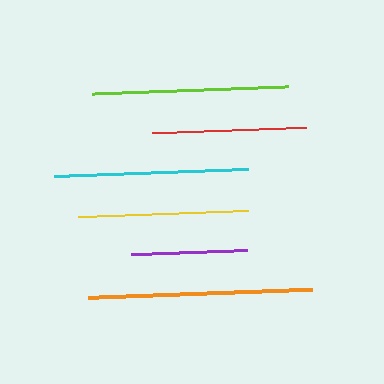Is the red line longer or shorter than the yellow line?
The yellow line is longer than the red line.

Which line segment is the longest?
The orange line is the longest at approximately 224 pixels.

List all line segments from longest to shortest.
From longest to shortest: orange, lime, cyan, yellow, red, purple.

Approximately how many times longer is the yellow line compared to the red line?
The yellow line is approximately 1.1 times the length of the red line.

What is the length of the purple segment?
The purple segment is approximately 116 pixels long.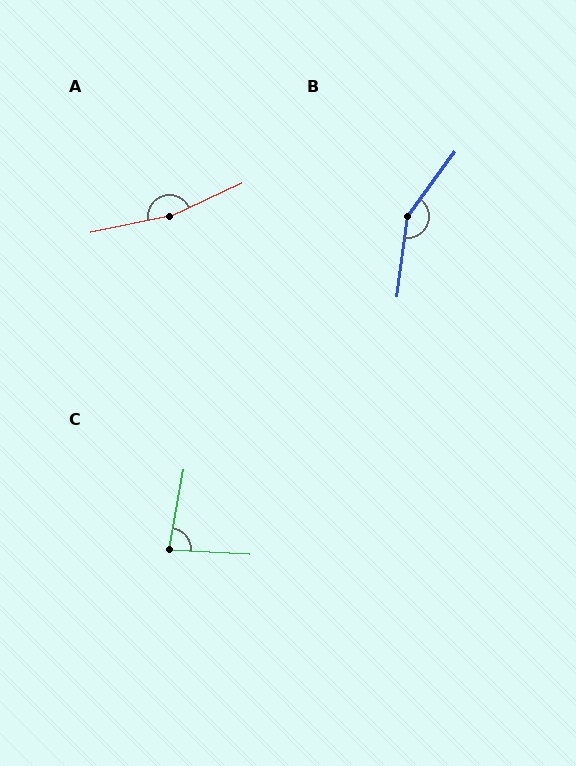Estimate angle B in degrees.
Approximately 151 degrees.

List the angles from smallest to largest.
C (83°), B (151°), A (167°).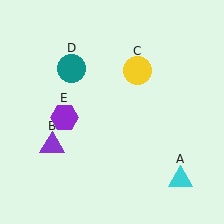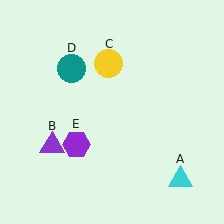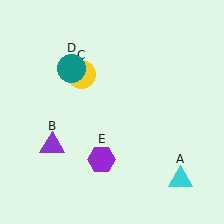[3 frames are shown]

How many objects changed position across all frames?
2 objects changed position: yellow circle (object C), purple hexagon (object E).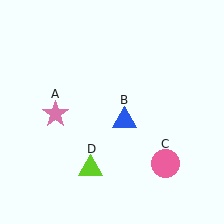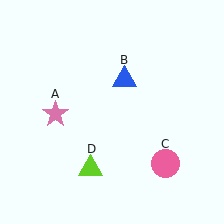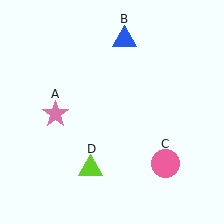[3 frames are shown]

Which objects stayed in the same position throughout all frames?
Pink star (object A) and pink circle (object C) and lime triangle (object D) remained stationary.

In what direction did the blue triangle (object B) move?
The blue triangle (object B) moved up.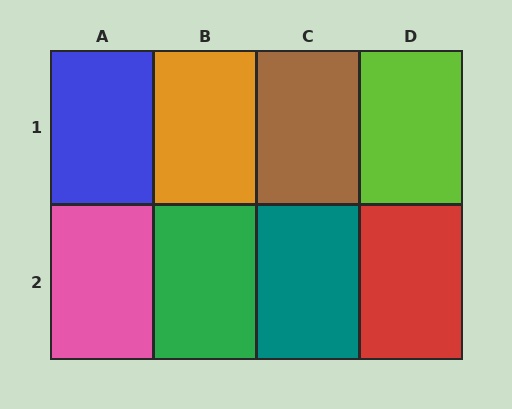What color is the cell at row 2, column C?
Teal.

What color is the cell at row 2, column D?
Red.